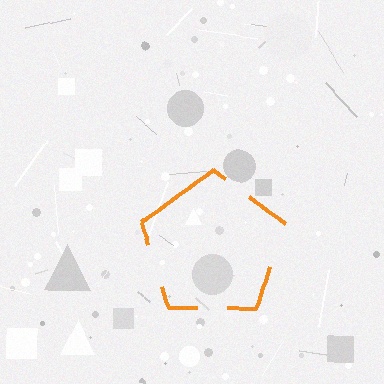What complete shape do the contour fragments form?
The contour fragments form a pentagon.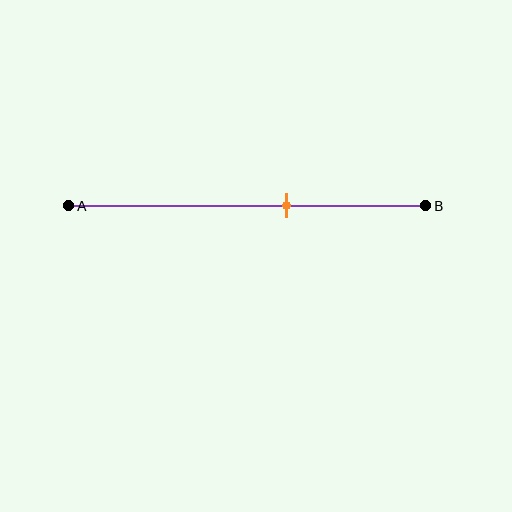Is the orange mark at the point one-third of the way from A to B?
No, the mark is at about 60% from A, not at the 33% one-third point.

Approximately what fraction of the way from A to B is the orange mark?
The orange mark is approximately 60% of the way from A to B.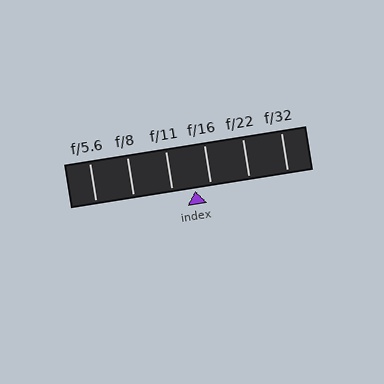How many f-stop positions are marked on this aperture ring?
There are 6 f-stop positions marked.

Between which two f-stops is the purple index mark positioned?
The index mark is between f/11 and f/16.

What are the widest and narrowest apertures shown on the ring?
The widest aperture shown is f/5.6 and the narrowest is f/32.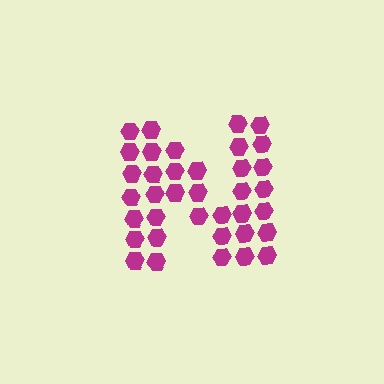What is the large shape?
The large shape is the letter N.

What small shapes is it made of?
It is made of small hexagons.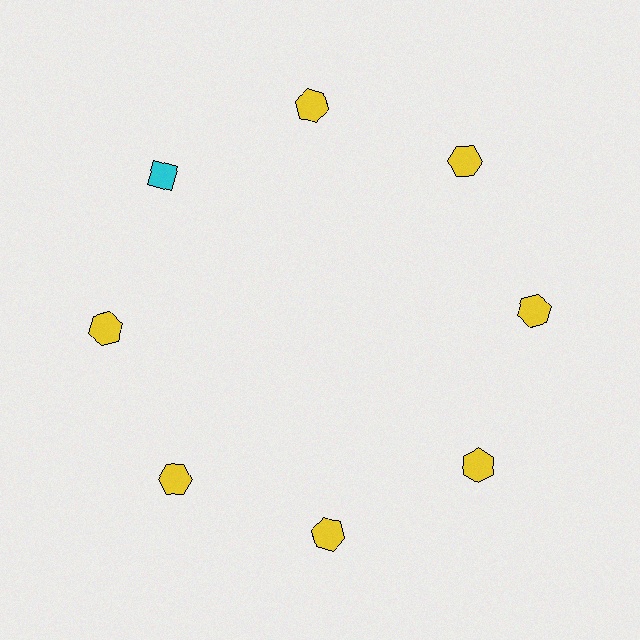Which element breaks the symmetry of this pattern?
The cyan diamond at roughly the 10 o'clock position breaks the symmetry. All other shapes are yellow hexagons.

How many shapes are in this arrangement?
There are 8 shapes arranged in a ring pattern.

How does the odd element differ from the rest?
It differs in both color (cyan instead of yellow) and shape (diamond instead of hexagon).